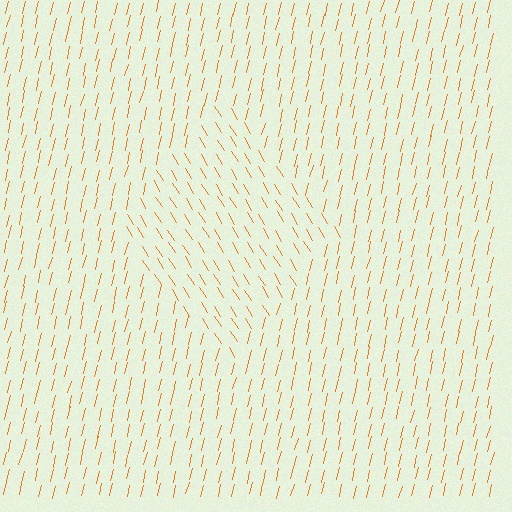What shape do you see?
I see a diamond.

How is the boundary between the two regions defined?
The boundary is defined purely by a change in line orientation (approximately 45 degrees difference). All lines are the same color and thickness.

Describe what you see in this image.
The image is filled with small orange line segments. A diamond region in the image has lines oriented differently from the surrounding lines, creating a visible texture boundary.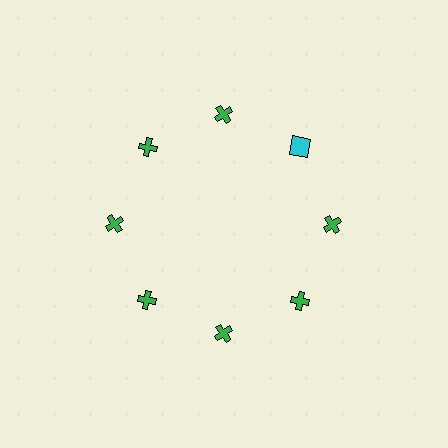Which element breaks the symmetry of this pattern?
The cyan square at roughly the 2 o'clock position breaks the symmetry. All other shapes are green crosses.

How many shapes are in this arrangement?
There are 8 shapes arranged in a ring pattern.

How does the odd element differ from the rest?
It differs in both color (cyan instead of green) and shape (square instead of cross).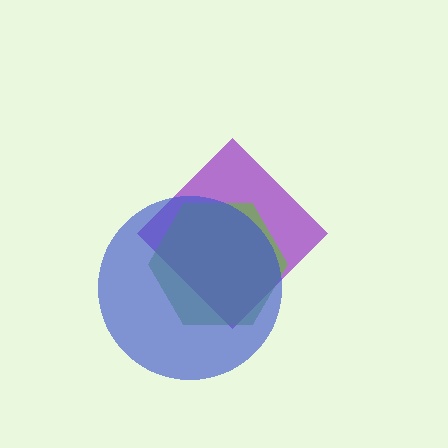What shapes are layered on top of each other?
The layered shapes are: a purple diamond, a lime hexagon, a blue circle.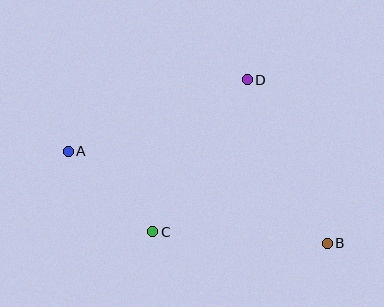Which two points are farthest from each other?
Points A and B are farthest from each other.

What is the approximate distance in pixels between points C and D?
The distance between C and D is approximately 179 pixels.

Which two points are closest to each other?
Points A and C are closest to each other.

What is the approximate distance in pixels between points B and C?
The distance between B and C is approximately 174 pixels.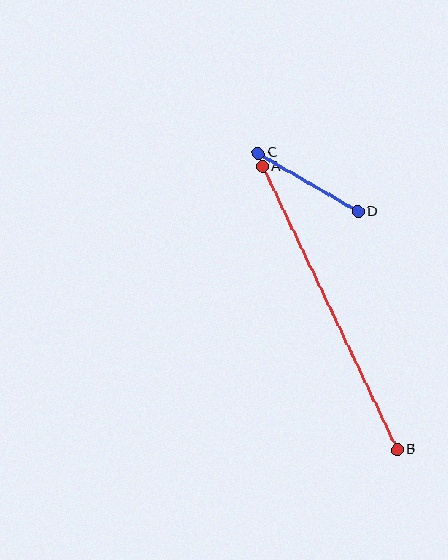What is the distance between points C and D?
The distance is approximately 115 pixels.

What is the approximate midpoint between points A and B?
The midpoint is at approximately (330, 308) pixels.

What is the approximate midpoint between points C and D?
The midpoint is at approximately (308, 183) pixels.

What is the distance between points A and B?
The distance is approximately 313 pixels.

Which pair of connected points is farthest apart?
Points A and B are farthest apart.